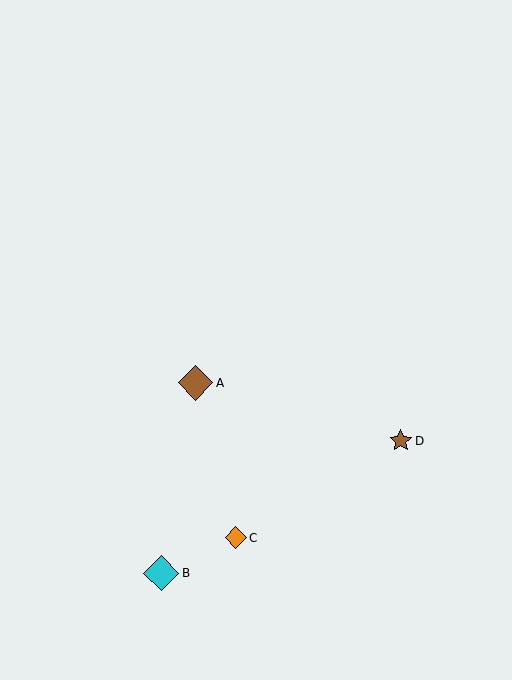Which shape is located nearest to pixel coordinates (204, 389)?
The brown diamond (labeled A) at (196, 383) is nearest to that location.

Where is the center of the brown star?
The center of the brown star is at (401, 441).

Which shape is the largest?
The cyan diamond (labeled B) is the largest.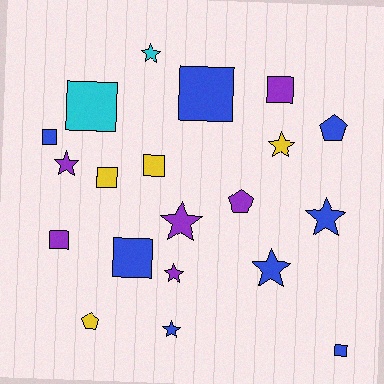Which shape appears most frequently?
Square, with 9 objects.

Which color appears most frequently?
Blue, with 8 objects.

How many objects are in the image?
There are 20 objects.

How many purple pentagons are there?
There is 1 purple pentagon.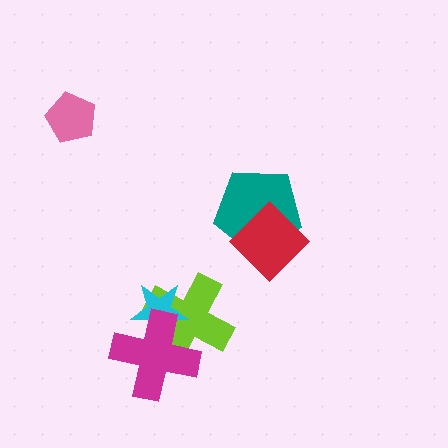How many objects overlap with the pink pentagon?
0 objects overlap with the pink pentagon.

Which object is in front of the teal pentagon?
The red diamond is in front of the teal pentagon.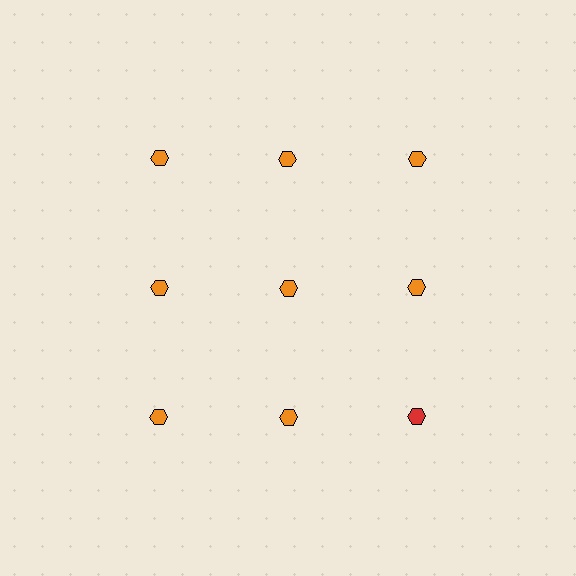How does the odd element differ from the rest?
It has a different color: red instead of orange.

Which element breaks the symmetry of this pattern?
The red hexagon in the third row, center column breaks the symmetry. All other shapes are orange hexagons.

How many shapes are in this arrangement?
There are 9 shapes arranged in a grid pattern.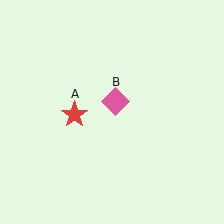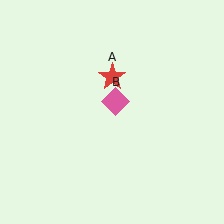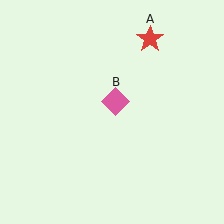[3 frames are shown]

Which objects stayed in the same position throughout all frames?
Pink diamond (object B) remained stationary.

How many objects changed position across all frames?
1 object changed position: red star (object A).